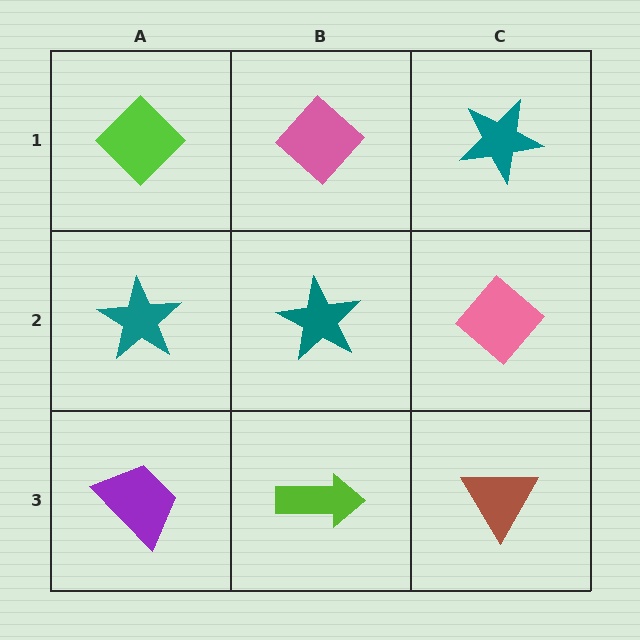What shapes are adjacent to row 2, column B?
A pink diamond (row 1, column B), a lime arrow (row 3, column B), a teal star (row 2, column A), a pink diamond (row 2, column C).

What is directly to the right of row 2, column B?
A pink diamond.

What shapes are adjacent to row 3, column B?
A teal star (row 2, column B), a purple trapezoid (row 3, column A), a brown triangle (row 3, column C).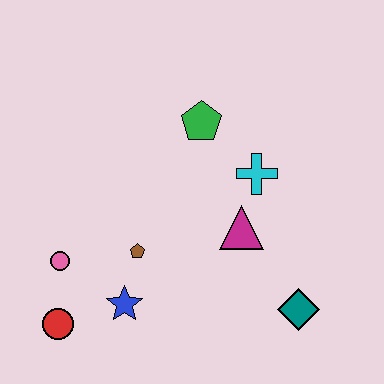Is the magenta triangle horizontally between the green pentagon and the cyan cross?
Yes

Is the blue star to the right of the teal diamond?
No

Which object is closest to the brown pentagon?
The blue star is closest to the brown pentagon.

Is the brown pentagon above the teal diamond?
Yes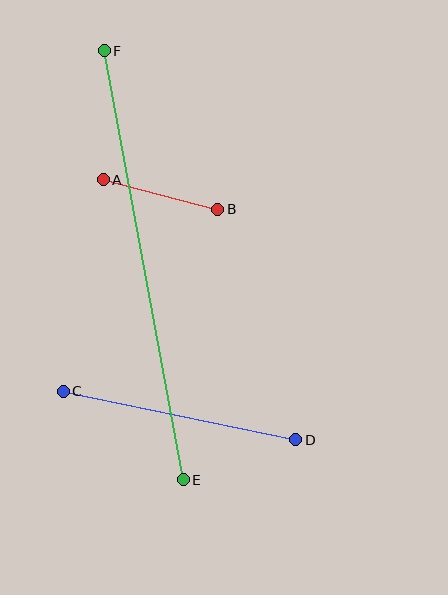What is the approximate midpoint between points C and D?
The midpoint is at approximately (179, 415) pixels.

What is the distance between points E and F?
The distance is approximately 436 pixels.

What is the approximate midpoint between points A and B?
The midpoint is at approximately (161, 194) pixels.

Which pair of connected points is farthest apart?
Points E and F are farthest apart.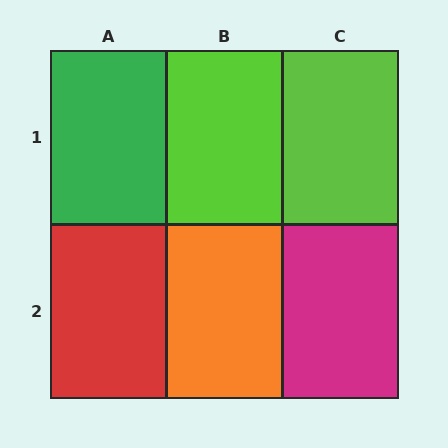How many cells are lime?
2 cells are lime.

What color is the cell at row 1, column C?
Lime.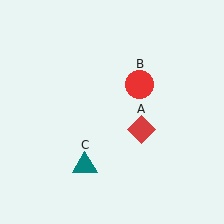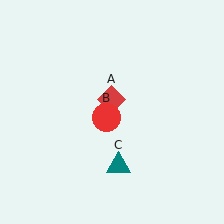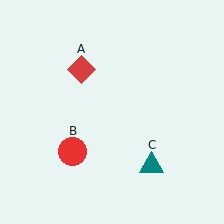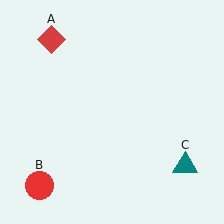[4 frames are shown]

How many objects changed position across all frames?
3 objects changed position: red diamond (object A), red circle (object B), teal triangle (object C).